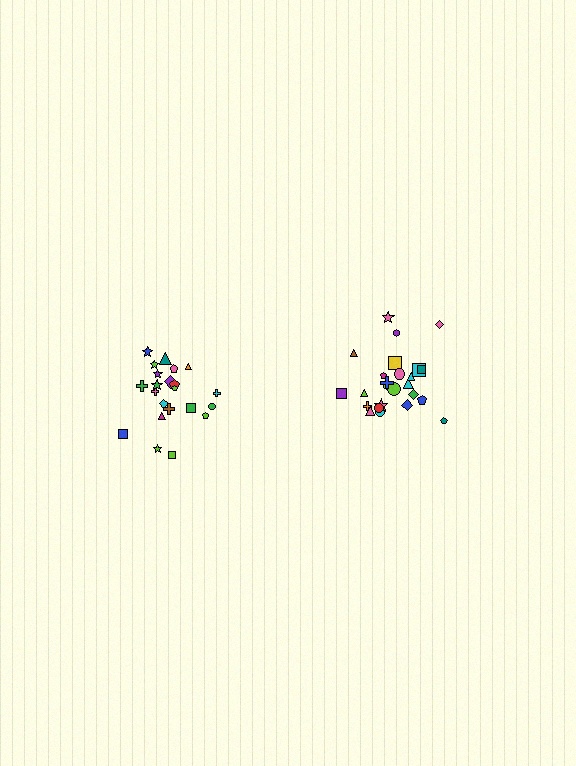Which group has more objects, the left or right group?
The right group.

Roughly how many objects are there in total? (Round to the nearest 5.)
Roughly 45 objects in total.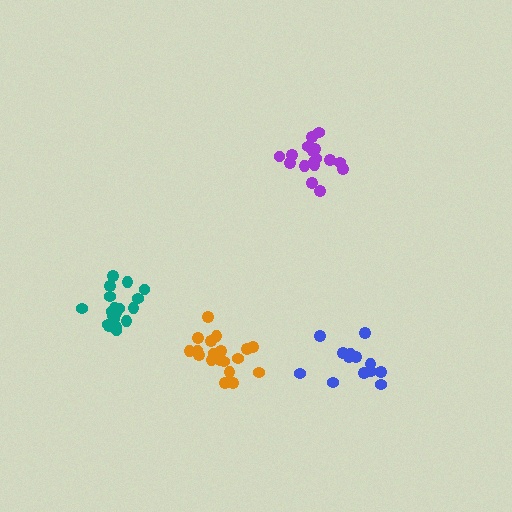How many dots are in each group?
Group 1: 17 dots, Group 2: 19 dots, Group 3: 19 dots, Group 4: 13 dots (68 total).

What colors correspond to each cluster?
The clusters are colored: purple, teal, orange, blue.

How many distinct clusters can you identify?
There are 4 distinct clusters.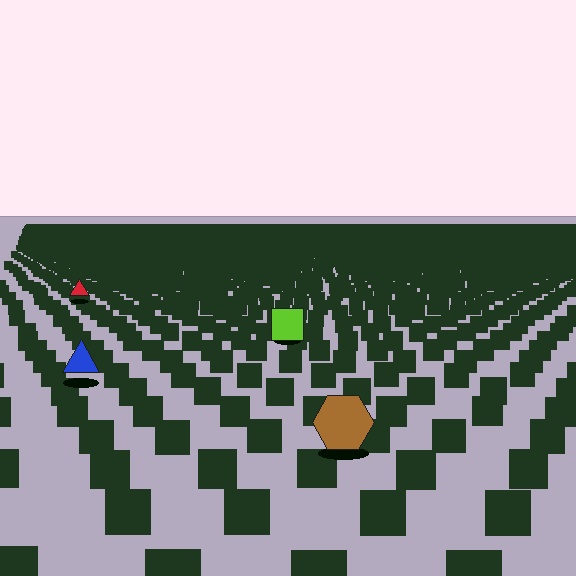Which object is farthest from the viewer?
The red triangle is farthest from the viewer. It appears smaller and the ground texture around it is denser.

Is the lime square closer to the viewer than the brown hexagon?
No. The brown hexagon is closer — you can tell from the texture gradient: the ground texture is coarser near it.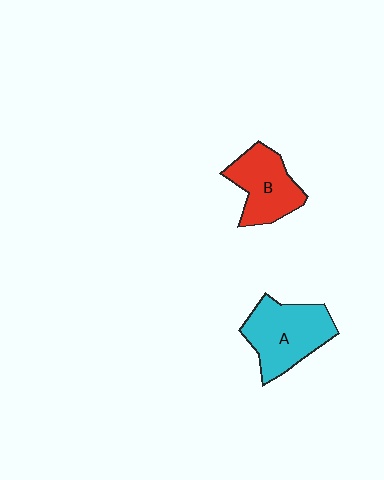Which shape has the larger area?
Shape A (cyan).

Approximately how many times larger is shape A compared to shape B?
Approximately 1.2 times.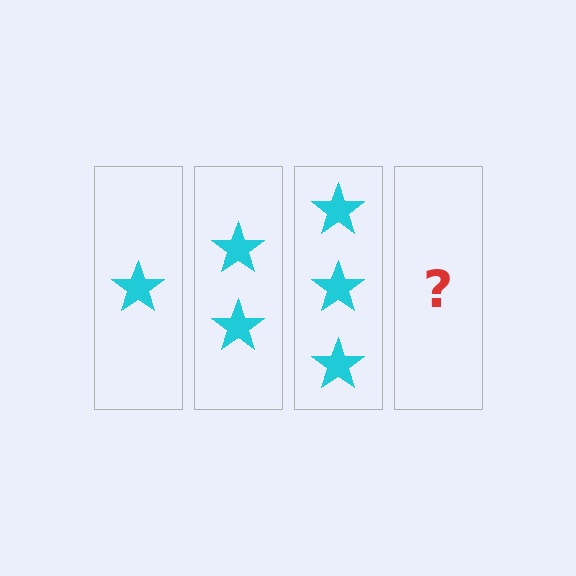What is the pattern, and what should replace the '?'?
The pattern is that each step adds one more star. The '?' should be 4 stars.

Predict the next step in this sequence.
The next step is 4 stars.